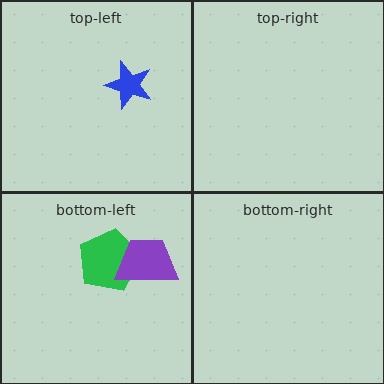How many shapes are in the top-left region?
1.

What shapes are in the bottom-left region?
The green pentagon, the purple trapezoid.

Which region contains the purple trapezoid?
The bottom-left region.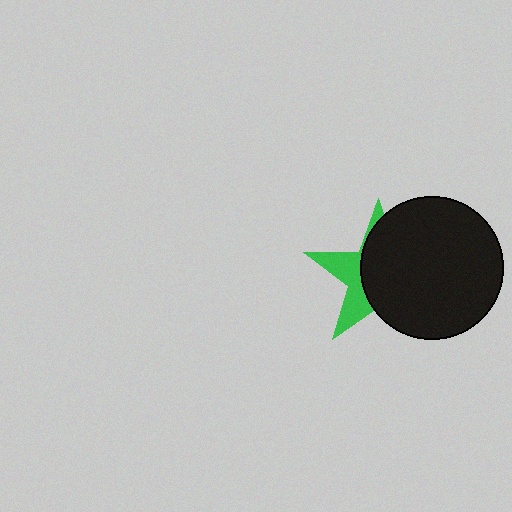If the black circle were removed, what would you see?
You would see the complete green star.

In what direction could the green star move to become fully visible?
The green star could move left. That would shift it out from behind the black circle entirely.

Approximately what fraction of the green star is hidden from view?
Roughly 65% of the green star is hidden behind the black circle.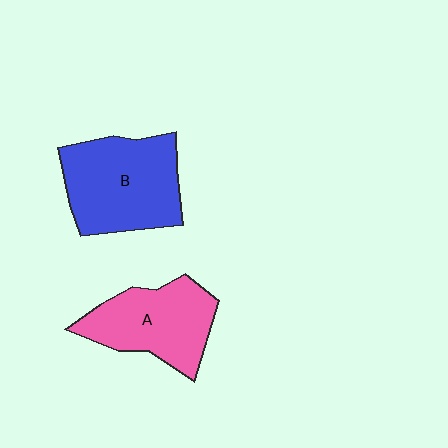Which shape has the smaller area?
Shape A (pink).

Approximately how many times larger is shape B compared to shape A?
Approximately 1.2 times.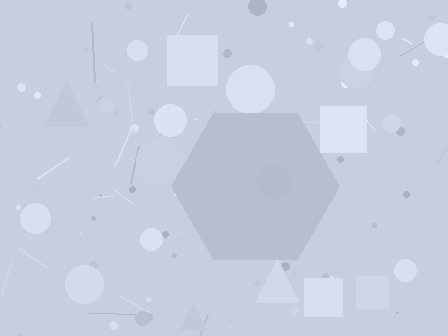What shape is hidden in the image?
A hexagon is hidden in the image.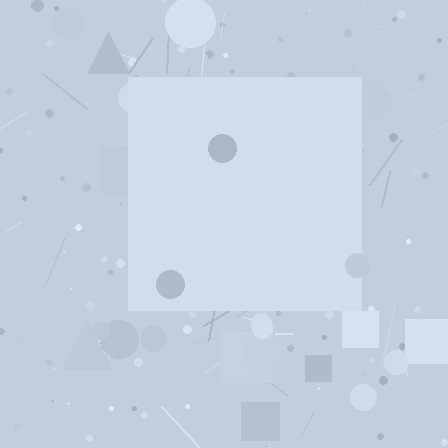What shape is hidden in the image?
A square is hidden in the image.